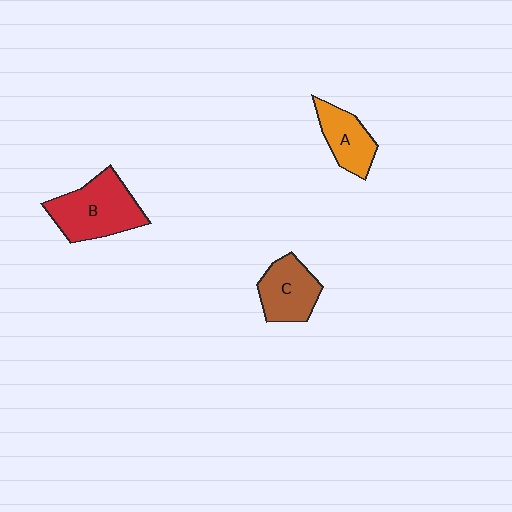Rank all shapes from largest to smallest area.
From largest to smallest: B (red), C (brown), A (orange).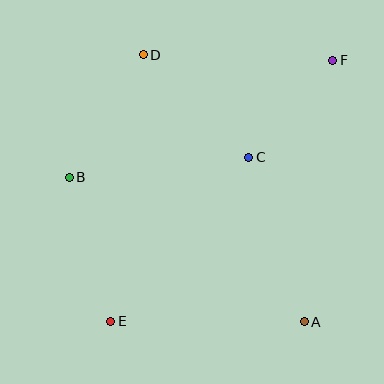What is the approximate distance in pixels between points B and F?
The distance between B and F is approximately 288 pixels.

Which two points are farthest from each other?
Points E and F are farthest from each other.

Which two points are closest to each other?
Points C and F are closest to each other.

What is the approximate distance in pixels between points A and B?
The distance between A and B is approximately 276 pixels.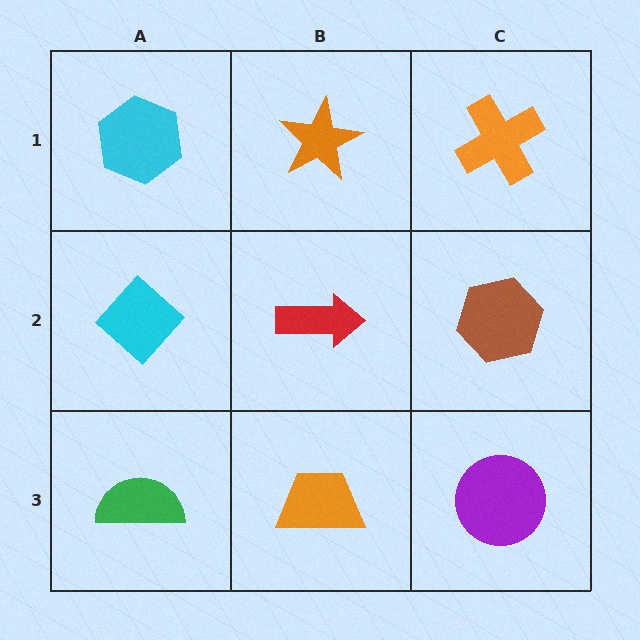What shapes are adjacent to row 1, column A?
A cyan diamond (row 2, column A), an orange star (row 1, column B).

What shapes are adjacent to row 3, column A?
A cyan diamond (row 2, column A), an orange trapezoid (row 3, column B).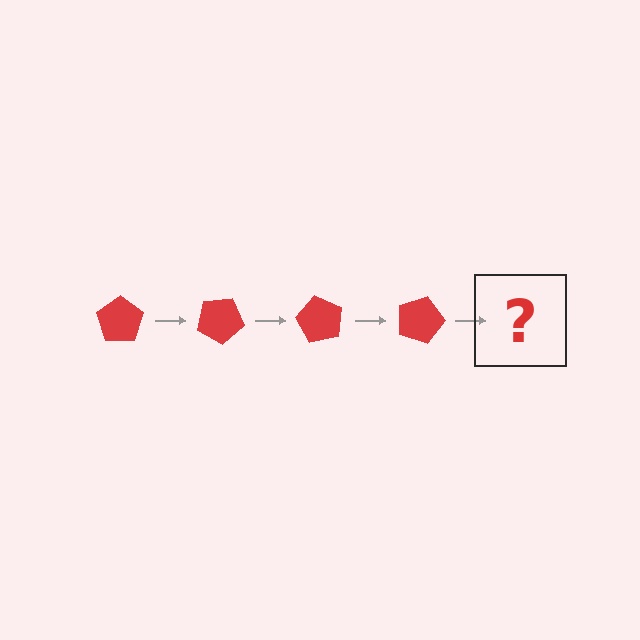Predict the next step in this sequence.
The next step is a red pentagon rotated 120 degrees.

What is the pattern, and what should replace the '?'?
The pattern is that the pentagon rotates 30 degrees each step. The '?' should be a red pentagon rotated 120 degrees.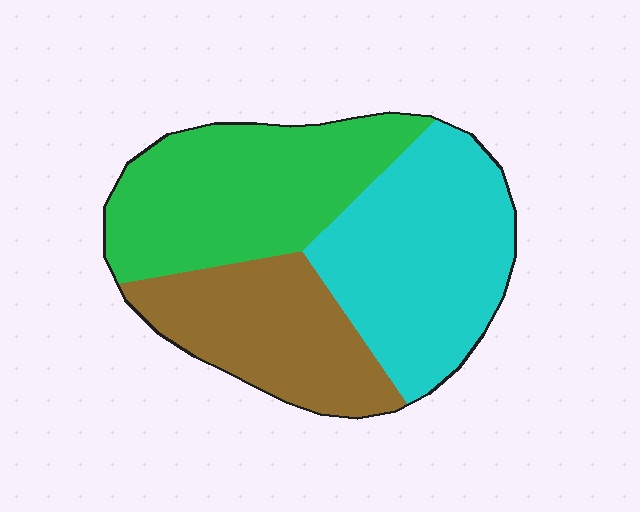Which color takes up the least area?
Brown, at roughly 25%.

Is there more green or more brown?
Green.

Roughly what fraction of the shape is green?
Green takes up between a third and a half of the shape.